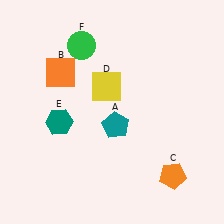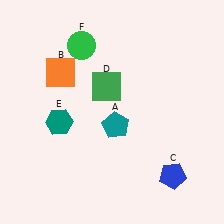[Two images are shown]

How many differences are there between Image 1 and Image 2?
There are 2 differences between the two images.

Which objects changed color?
C changed from orange to blue. D changed from yellow to green.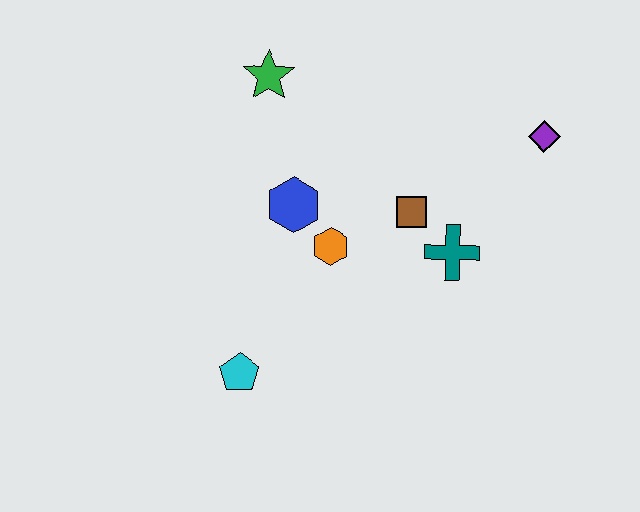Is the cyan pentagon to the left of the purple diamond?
Yes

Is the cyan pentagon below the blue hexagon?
Yes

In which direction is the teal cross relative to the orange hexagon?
The teal cross is to the right of the orange hexagon.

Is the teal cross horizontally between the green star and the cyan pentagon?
No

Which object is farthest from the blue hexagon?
The purple diamond is farthest from the blue hexagon.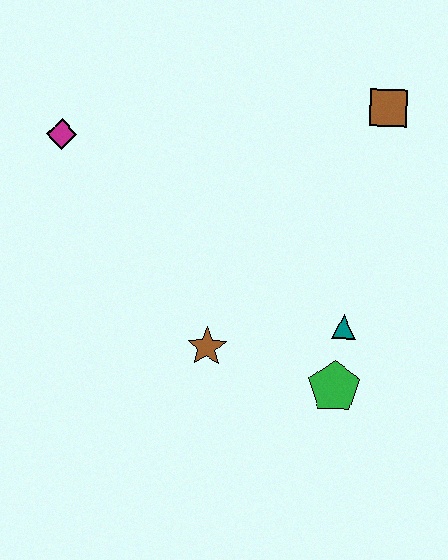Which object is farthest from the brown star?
The brown square is farthest from the brown star.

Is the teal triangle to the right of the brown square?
No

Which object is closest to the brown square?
The teal triangle is closest to the brown square.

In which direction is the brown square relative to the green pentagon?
The brown square is above the green pentagon.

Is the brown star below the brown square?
Yes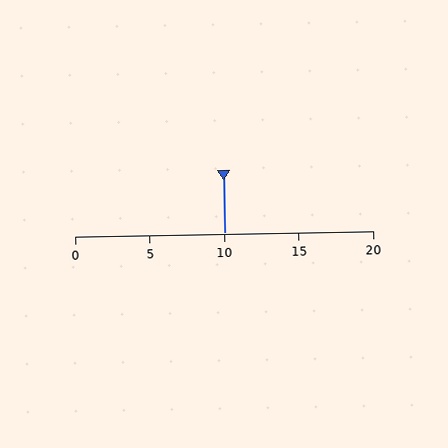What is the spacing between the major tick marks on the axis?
The major ticks are spaced 5 apart.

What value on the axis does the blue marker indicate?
The marker indicates approximately 10.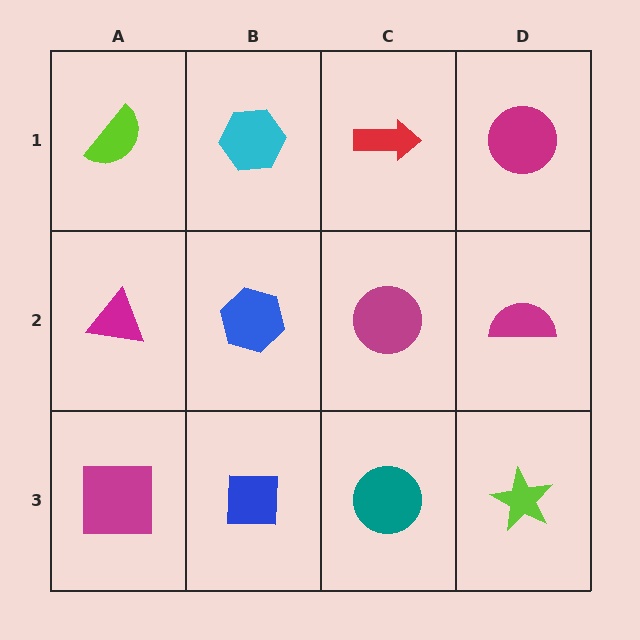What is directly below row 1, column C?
A magenta circle.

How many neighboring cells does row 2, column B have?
4.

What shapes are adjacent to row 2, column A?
A lime semicircle (row 1, column A), a magenta square (row 3, column A), a blue hexagon (row 2, column B).